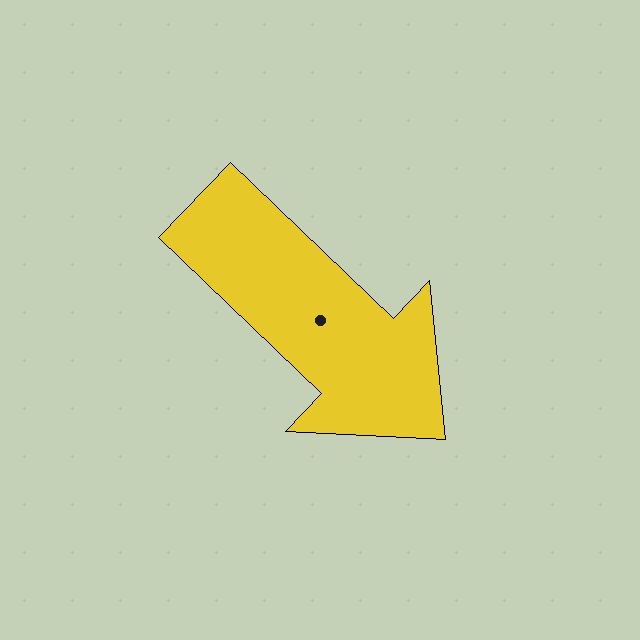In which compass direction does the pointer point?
Southeast.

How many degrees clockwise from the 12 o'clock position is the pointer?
Approximately 134 degrees.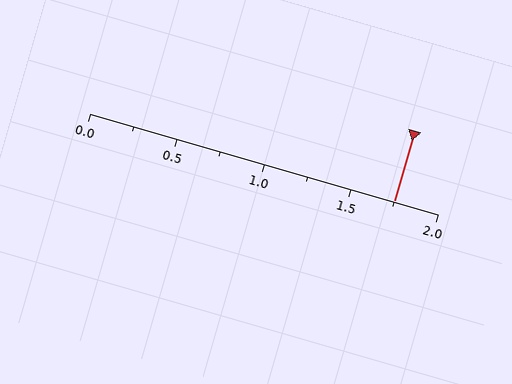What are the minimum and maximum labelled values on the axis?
The axis runs from 0.0 to 2.0.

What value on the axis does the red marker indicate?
The marker indicates approximately 1.75.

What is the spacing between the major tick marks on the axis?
The major ticks are spaced 0.5 apart.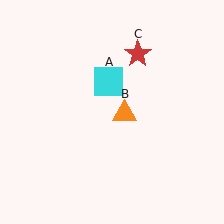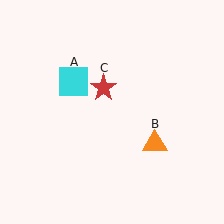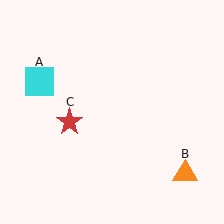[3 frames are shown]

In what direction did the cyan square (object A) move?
The cyan square (object A) moved left.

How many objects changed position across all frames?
3 objects changed position: cyan square (object A), orange triangle (object B), red star (object C).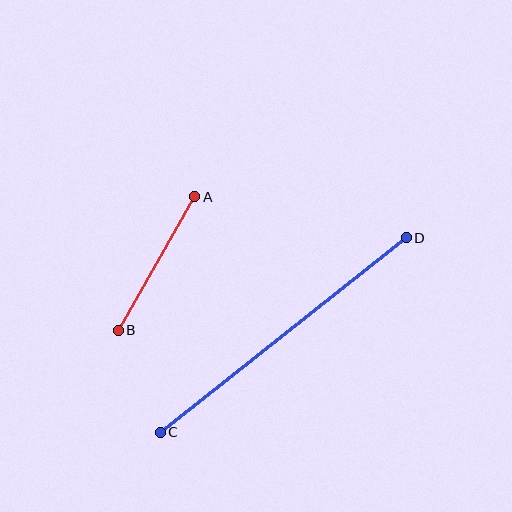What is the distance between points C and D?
The distance is approximately 313 pixels.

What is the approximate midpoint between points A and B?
The midpoint is at approximately (157, 264) pixels.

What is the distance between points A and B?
The distance is approximately 153 pixels.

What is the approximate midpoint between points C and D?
The midpoint is at approximately (283, 335) pixels.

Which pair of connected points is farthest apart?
Points C and D are farthest apart.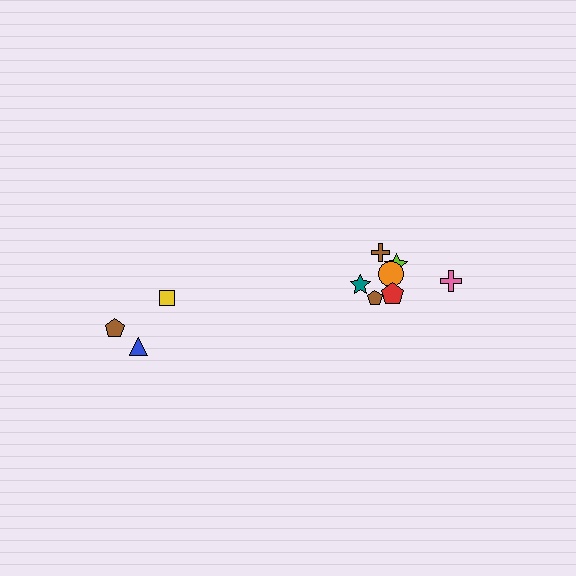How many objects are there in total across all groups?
There are 10 objects.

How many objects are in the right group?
There are 7 objects.